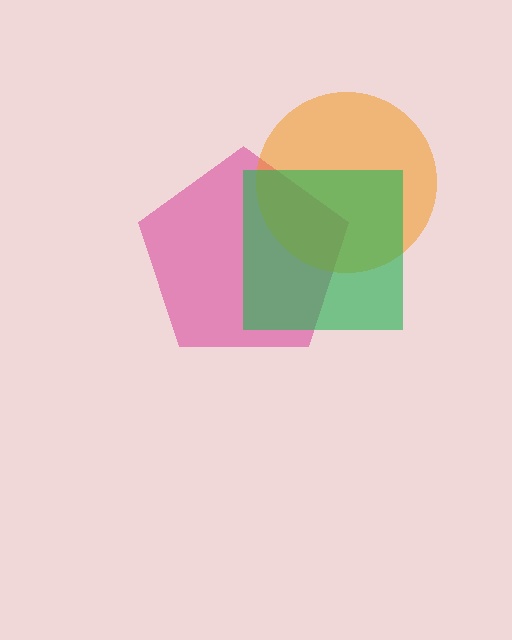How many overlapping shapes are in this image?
There are 3 overlapping shapes in the image.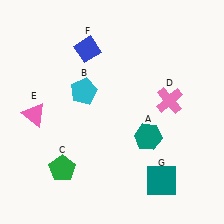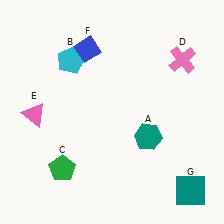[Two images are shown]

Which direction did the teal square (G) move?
The teal square (G) moved right.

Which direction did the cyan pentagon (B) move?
The cyan pentagon (B) moved up.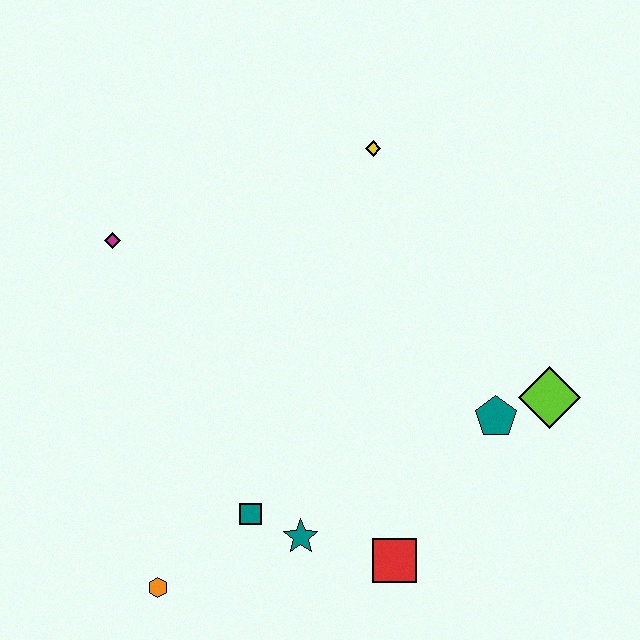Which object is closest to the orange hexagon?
The teal square is closest to the orange hexagon.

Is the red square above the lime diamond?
No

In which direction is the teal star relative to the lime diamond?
The teal star is to the left of the lime diamond.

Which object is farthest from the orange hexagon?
The yellow diamond is farthest from the orange hexagon.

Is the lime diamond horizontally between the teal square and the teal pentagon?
No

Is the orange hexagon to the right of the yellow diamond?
No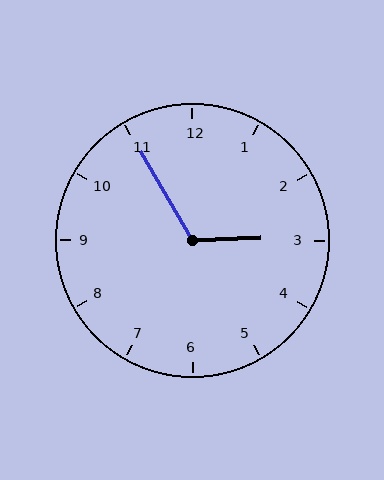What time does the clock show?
2:55.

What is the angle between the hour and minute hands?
Approximately 118 degrees.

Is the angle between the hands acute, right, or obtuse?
It is obtuse.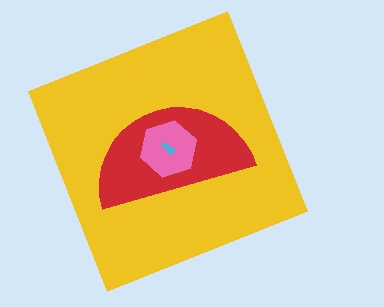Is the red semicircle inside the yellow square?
Yes.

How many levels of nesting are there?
4.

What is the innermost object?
The cyan arrow.